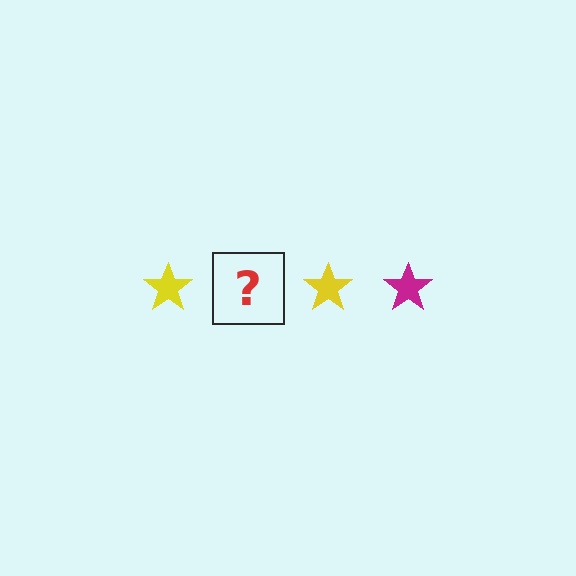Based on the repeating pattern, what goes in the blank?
The blank should be a magenta star.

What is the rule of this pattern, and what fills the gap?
The rule is that the pattern cycles through yellow, magenta stars. The gap should be filled with a magenta star.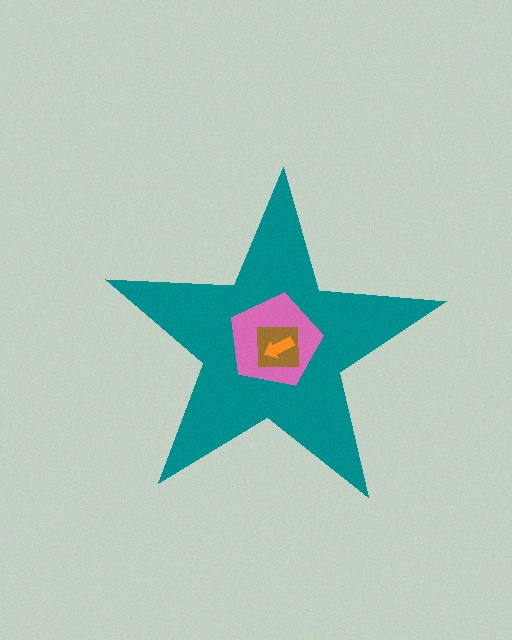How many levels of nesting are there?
4.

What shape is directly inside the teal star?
The pink pentagon.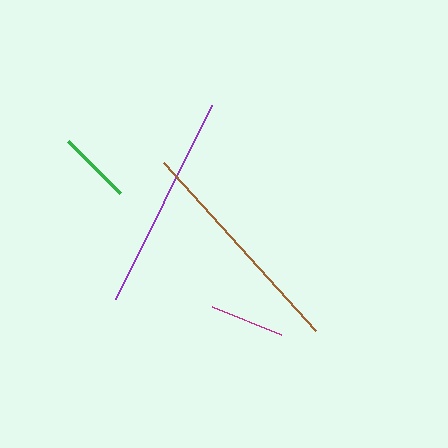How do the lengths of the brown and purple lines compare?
The brown and purple lines are approximately the same length.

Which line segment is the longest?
The brown line is the longest at approximately 227 pixels.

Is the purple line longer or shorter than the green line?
The purple line is longer than the green line.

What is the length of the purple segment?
The purple segment is approximately 216 pixels long.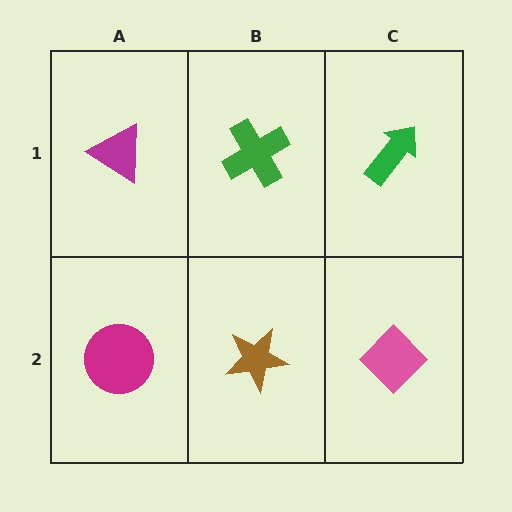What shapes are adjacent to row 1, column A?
A magenta circle (row 2, column A), a green cross (row 1, column B).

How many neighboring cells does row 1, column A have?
2.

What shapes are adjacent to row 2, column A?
A magenta triangle (row 1, column A), a brown star (row 2, column B).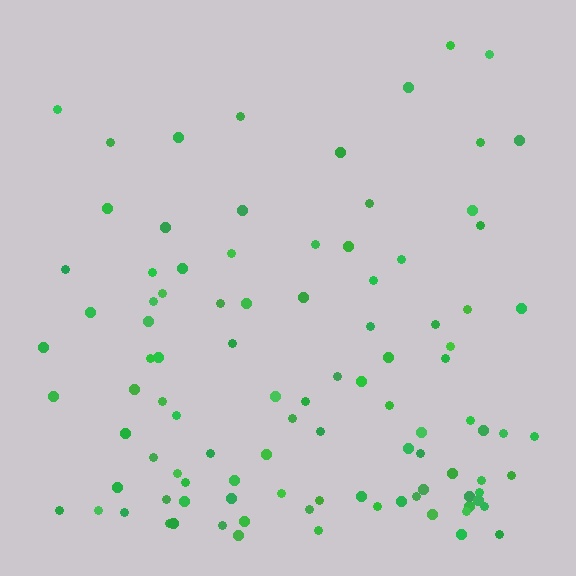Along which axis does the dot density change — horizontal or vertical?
Vertical.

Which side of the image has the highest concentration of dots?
The bottom.